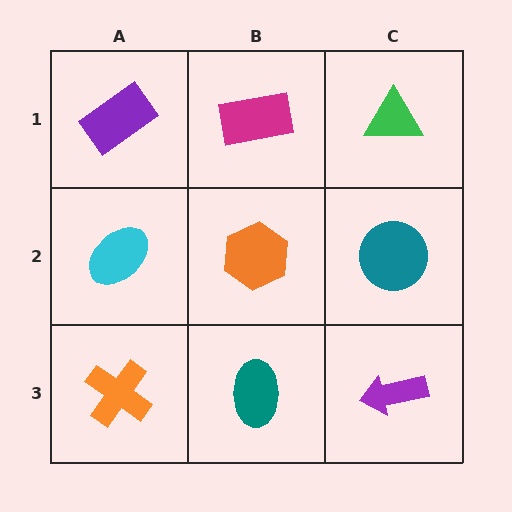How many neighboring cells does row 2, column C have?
3.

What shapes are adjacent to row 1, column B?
An orange hexagon (row 2, column B), a purple rectangle (row 1, column A), a green triangle (row 1, column C).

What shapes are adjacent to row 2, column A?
A purple rectangle (row 1, column A), an orange cross (row 3, column A), an orange hexagon (row 2, column B).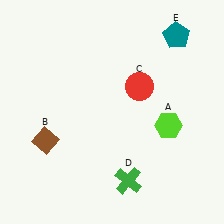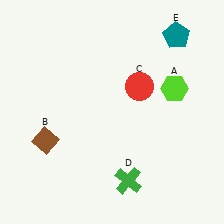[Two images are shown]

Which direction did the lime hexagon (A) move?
The lime hexagon (A) moved up.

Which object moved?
The lime hexagon (A) moved up.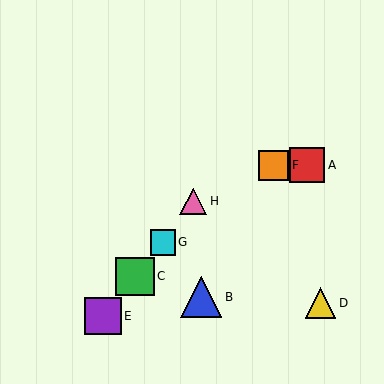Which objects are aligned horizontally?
Objects A, F are aligned horizontally.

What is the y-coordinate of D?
Object D is at y≈303.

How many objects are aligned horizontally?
2 objects (A, F) are aligned horizontally.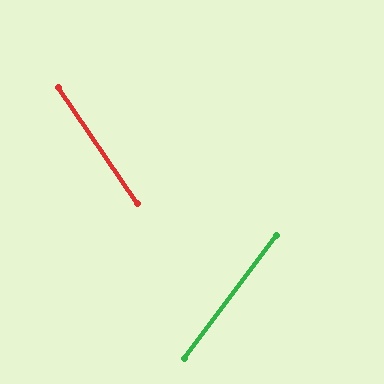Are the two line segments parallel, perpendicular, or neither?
Neither parallel nor perpendicular — they differ by about 71°.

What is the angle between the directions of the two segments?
Approximately 71 degrees.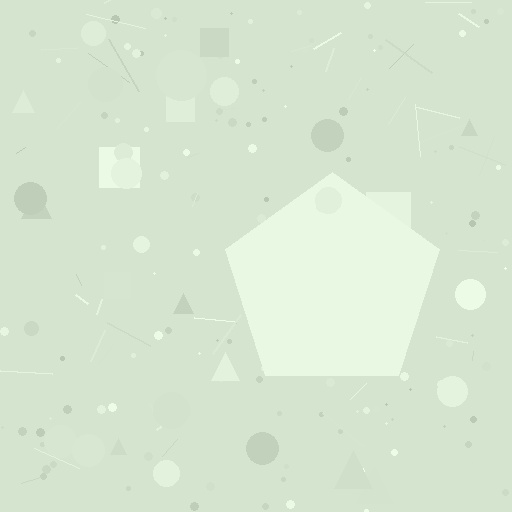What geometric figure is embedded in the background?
A pentagon is embedded in the background.